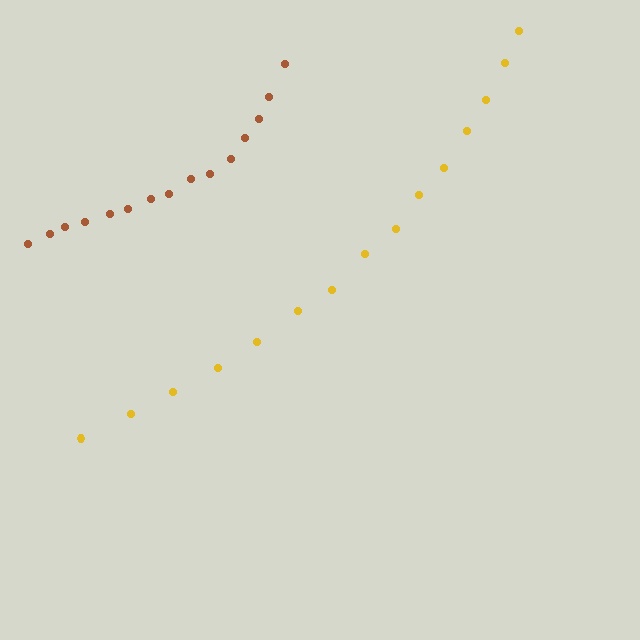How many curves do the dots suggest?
There are 2 distinct paths.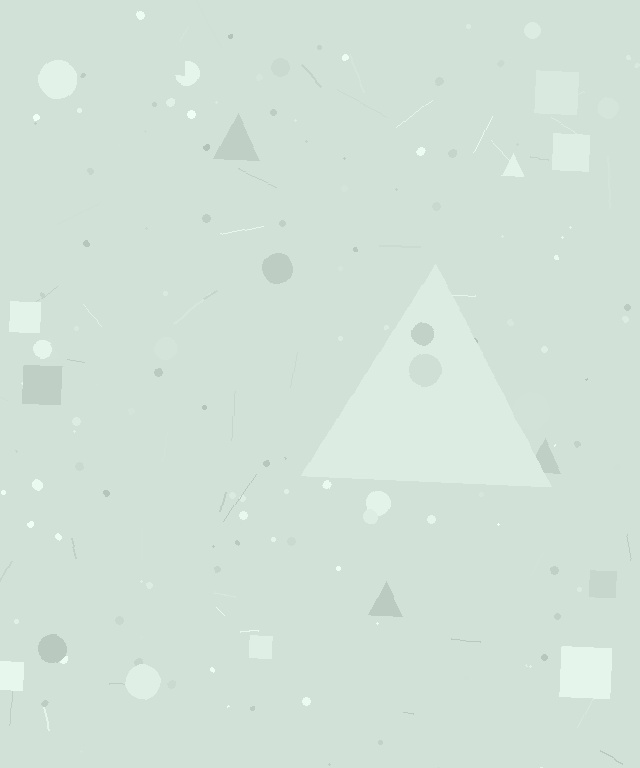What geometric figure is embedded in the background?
A triangle is embedded in the background.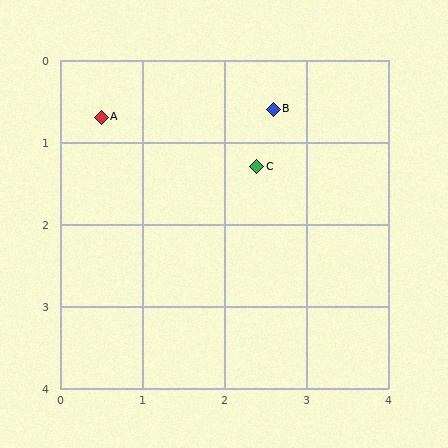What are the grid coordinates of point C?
Point C is at approximately (2.4, 1.3).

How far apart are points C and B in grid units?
Points C and B are about 0.7 grid units apart.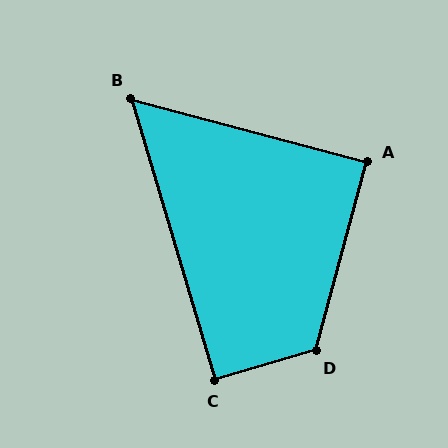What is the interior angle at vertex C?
Approximately 90 degrees (approximately right).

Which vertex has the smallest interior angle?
B, at approximately 59 degrees.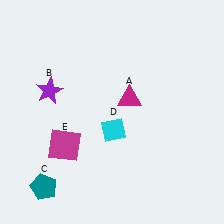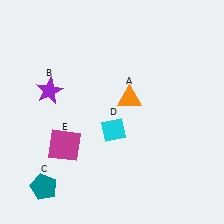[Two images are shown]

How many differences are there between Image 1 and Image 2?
There is 1 difference between the two images.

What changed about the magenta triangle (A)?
In Image 1, A is magenta. In Image 2, it changed to orange.